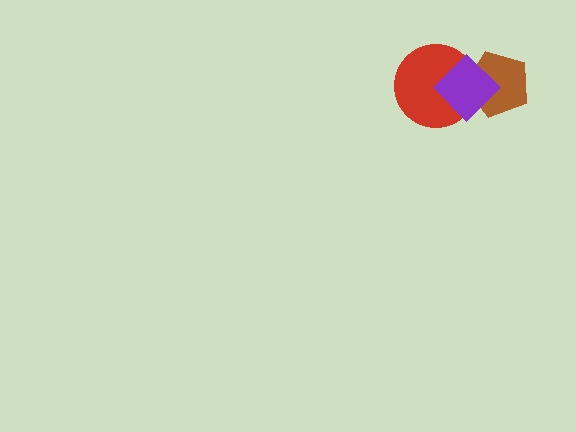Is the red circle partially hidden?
Yes, it is partially covered by another shape.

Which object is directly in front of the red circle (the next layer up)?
The brown pentagon is directly in front of the red circle.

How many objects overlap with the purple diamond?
2 objects overlap with the purple diamond.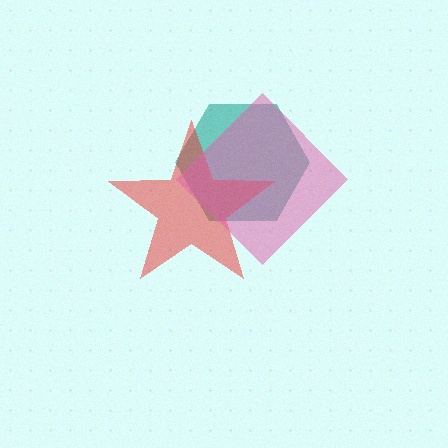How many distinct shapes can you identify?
There are 3 distinct shapes: a teal hexagon, a red star, a pink diamond.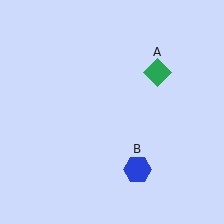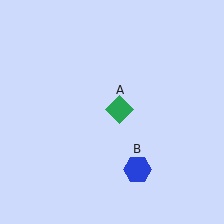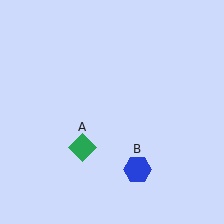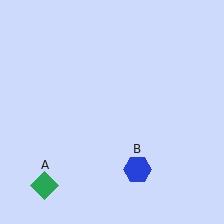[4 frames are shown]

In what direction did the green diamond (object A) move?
The green diamond (object A) moved down and to the left.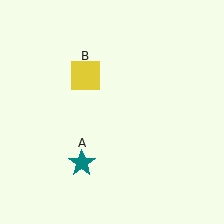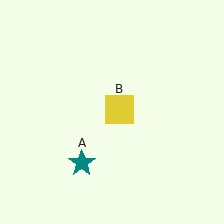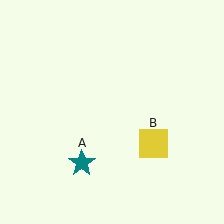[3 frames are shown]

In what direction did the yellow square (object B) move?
The yellow square (object B) moved down and to the right.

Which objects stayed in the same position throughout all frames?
Teal star (object A) remained stationary.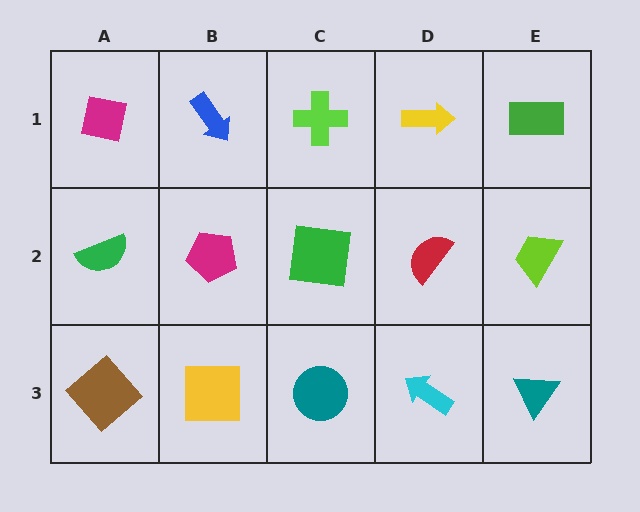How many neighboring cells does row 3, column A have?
2.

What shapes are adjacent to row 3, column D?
A red semicircle (row 2, column D), a teal circle (row 3, column C), a teal triangle (row 3, column E).